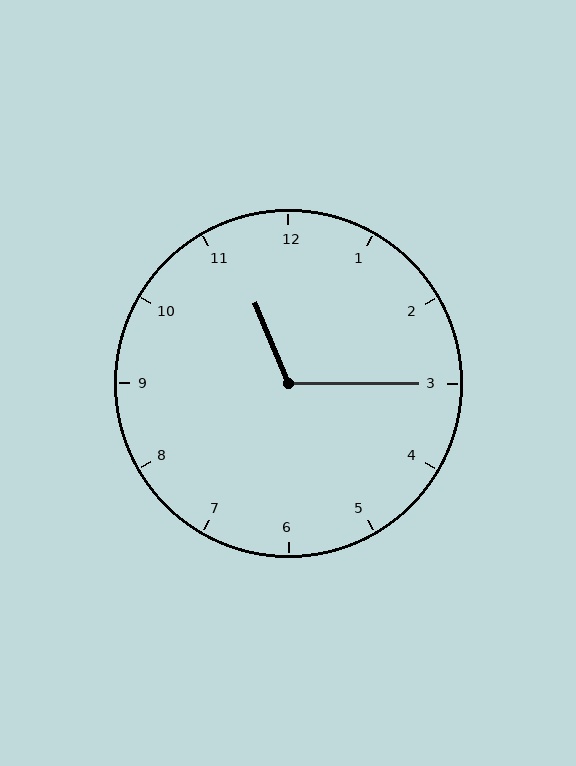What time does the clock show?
11:15.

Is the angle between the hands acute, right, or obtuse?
It is obtuse.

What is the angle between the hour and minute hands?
Approximately 112 degrees.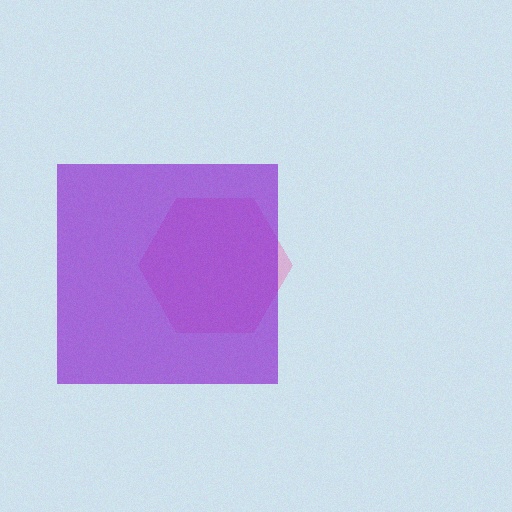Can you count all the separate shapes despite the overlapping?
Yes, there are 2 separate shapes.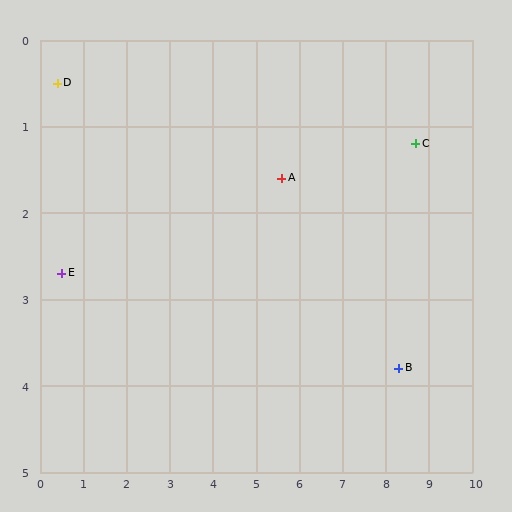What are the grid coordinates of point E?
Point E is at approximately (0.5, 2.7).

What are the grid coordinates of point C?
Point C is at approximately (8.7, 1.2).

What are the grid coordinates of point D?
Point D is at approximately (0.4, 0.5).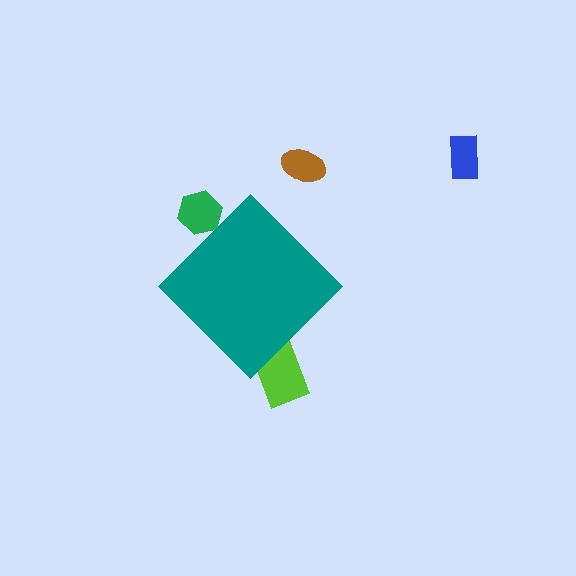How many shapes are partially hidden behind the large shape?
2 shapes are partially hidden.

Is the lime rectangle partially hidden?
Yes, the lime rectangle is partially hidden behind the teal diamond.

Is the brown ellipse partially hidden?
No, the brown ellipse is fully visible.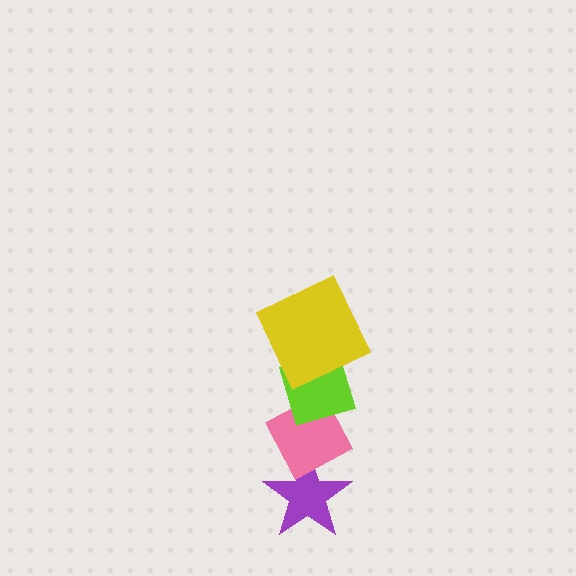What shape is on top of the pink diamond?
The lime diamond is on top of the pink diamond.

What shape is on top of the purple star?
The pink diamond is on top of the purple star.